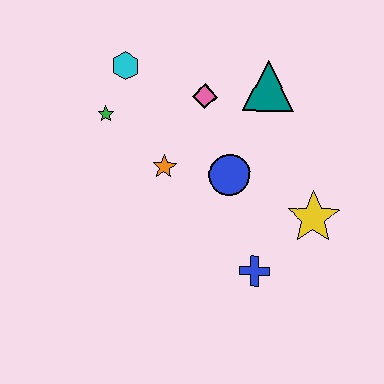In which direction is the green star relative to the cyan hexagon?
The green star is below the cyan hexagon.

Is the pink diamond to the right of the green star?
Yes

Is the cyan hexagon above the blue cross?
Yes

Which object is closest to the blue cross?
The yellow star is closest to the blue cross.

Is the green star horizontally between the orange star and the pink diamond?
No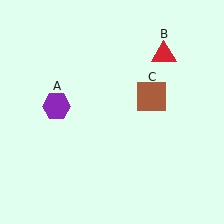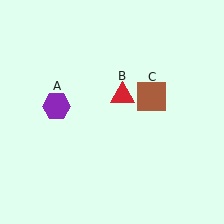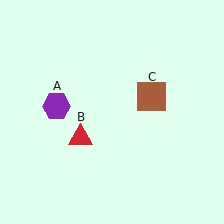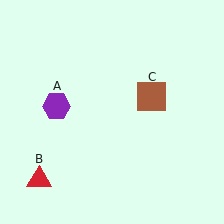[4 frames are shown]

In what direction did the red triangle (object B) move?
The red triangle (object B) moved down and to the left.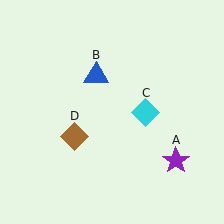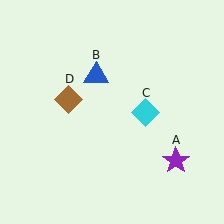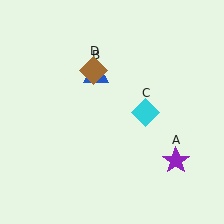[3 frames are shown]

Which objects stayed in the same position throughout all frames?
Purple star (object A) and blue triangle (object B) and cyan diamond (object C) remained stationary.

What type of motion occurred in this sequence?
The brown diamond (object D) rotated clockwise around the center of the scene.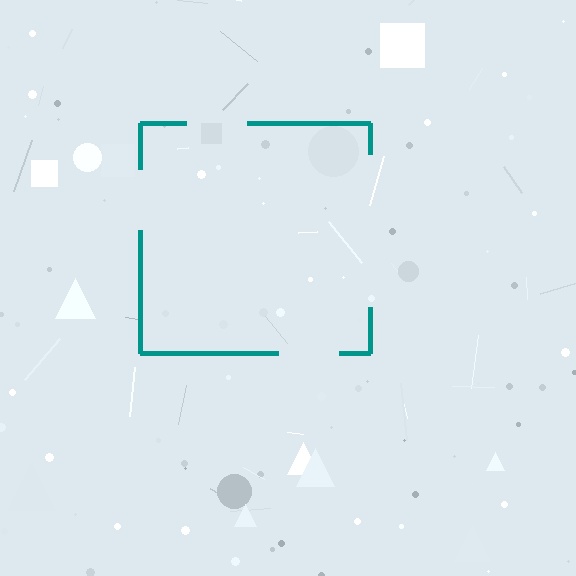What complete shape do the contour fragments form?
The contour fragments form a square.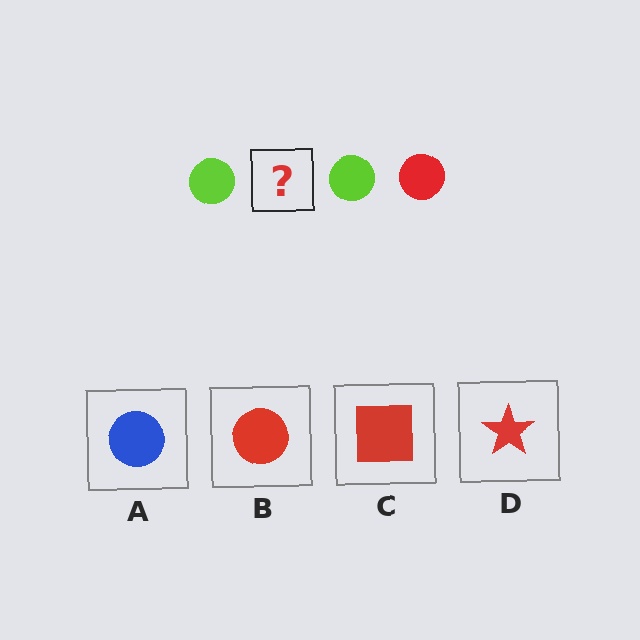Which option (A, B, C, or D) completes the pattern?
B.